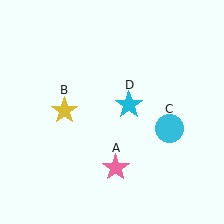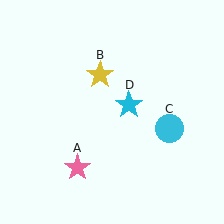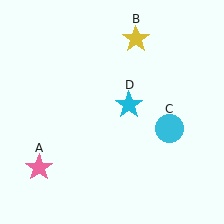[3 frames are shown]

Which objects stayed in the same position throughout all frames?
Cyan circle (object C) and cyan star (object D) remained stationary.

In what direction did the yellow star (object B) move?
The yellow star (object B) moved up and to the right.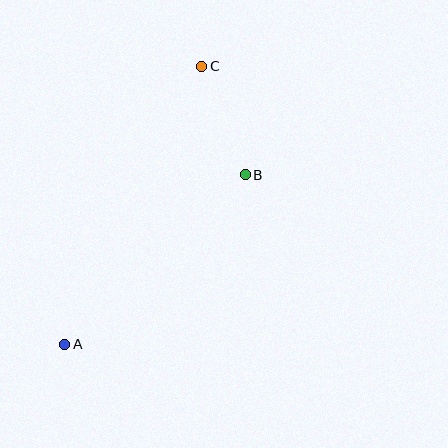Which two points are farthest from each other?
Points A and C are farthest from each other.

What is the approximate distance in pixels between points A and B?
The distance between A and B is approximately 248 pixels.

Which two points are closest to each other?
Points B and C are closest to each other.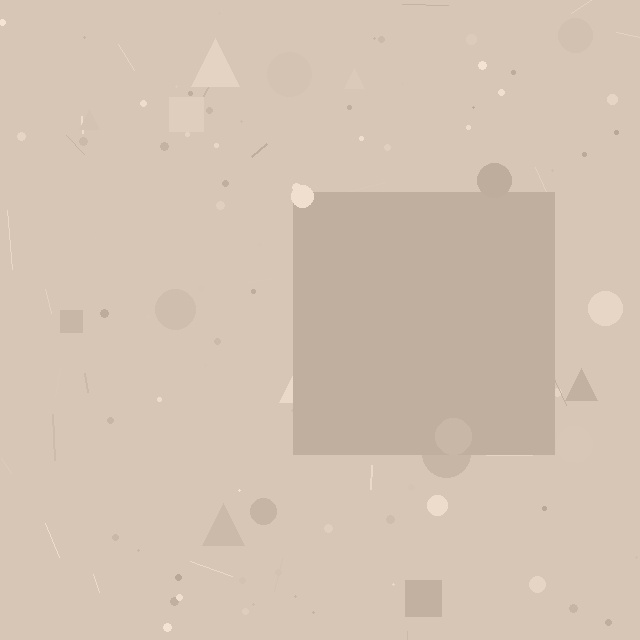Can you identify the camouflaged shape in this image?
The camouflaged shape is a square.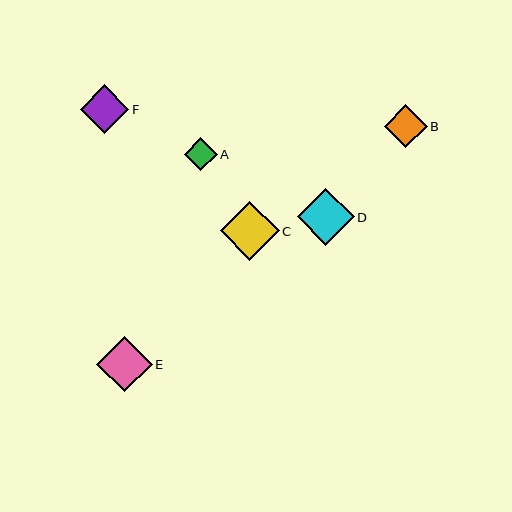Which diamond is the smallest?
Diamond A is the smallest with a size of approximately 33 pixels.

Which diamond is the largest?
Diamond C is the largest with a size of approximately 59 pixels.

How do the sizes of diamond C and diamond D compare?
Diamond C and diamond D are approximately the same size.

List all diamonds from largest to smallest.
From largest to smallest: C, D, E, F, B, A.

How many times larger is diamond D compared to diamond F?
Diamond D is approximately 1.2 times the size of diamond F.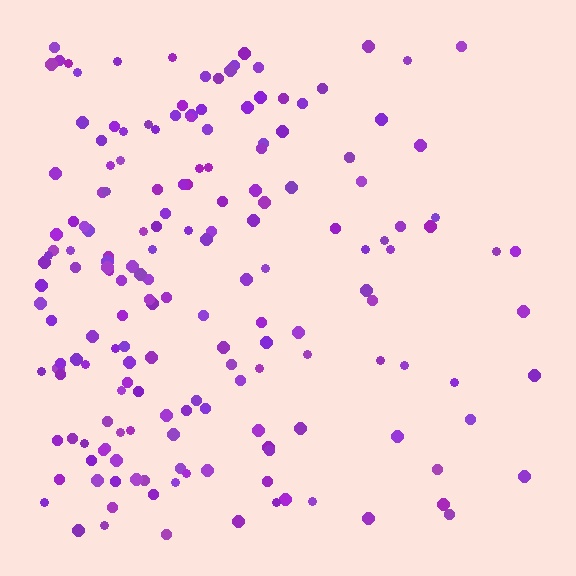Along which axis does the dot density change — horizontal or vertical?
Horizontal.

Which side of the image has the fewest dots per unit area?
The right.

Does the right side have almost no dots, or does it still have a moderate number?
Still a moderate number, just noticeably fewer than the left.